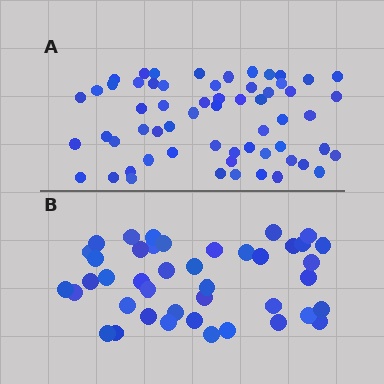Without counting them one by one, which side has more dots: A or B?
Region A (the top region) has more dots.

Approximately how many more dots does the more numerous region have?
Region A has approximately 20 more dots than region B.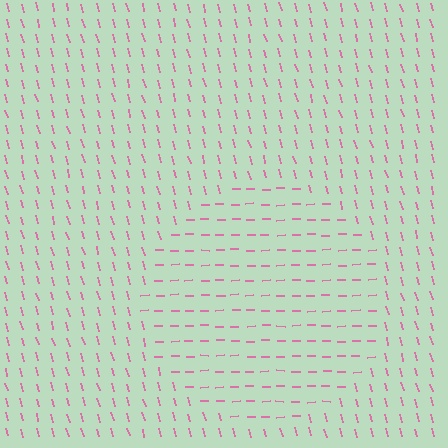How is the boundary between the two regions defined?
The boundary is defined purely by a change in line orientation (approximately 76 degrees difference). All lines are the same color and thickness.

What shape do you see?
I see a circle.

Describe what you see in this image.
The image is filled with small pink line segments. A circle region in the image has lines oriented differently from the surrounding lines, creating a visible texture boundary.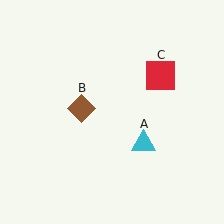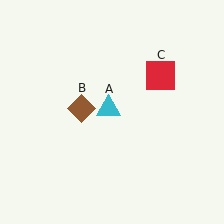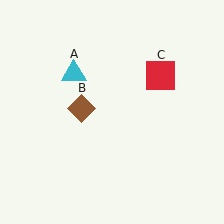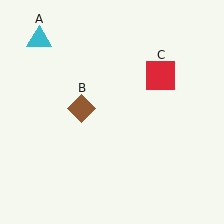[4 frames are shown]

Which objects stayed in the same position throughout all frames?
Brown diamond (object B) and red square (object C) remained stationary.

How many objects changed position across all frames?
1 object changed position: cyan triangle (object A).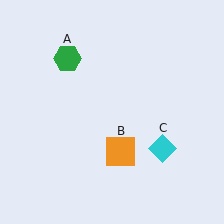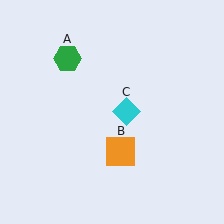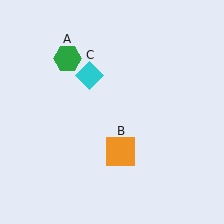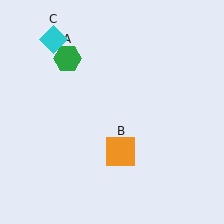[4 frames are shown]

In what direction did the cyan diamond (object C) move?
The cyan diamond (object C) moved up and to the left.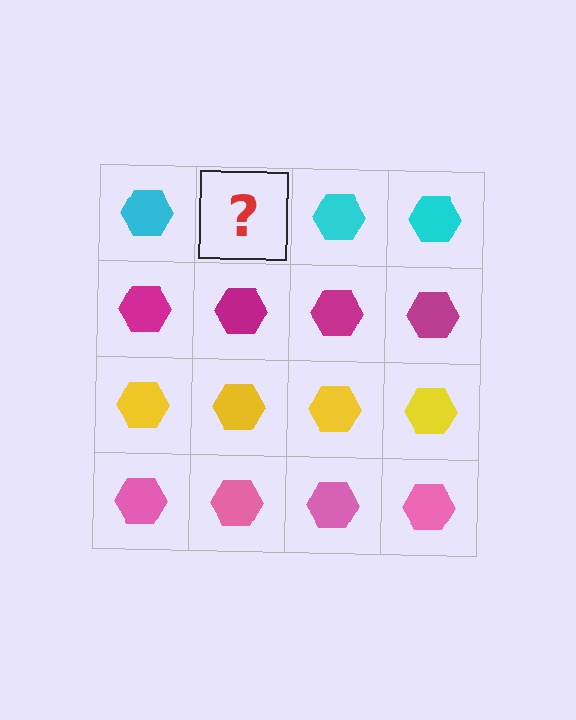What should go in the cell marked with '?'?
The missing cell should contain a cyan hexagon.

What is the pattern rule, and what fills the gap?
The rule is that each row has a consistent color. The gap should be filled with a cyan hexagon.